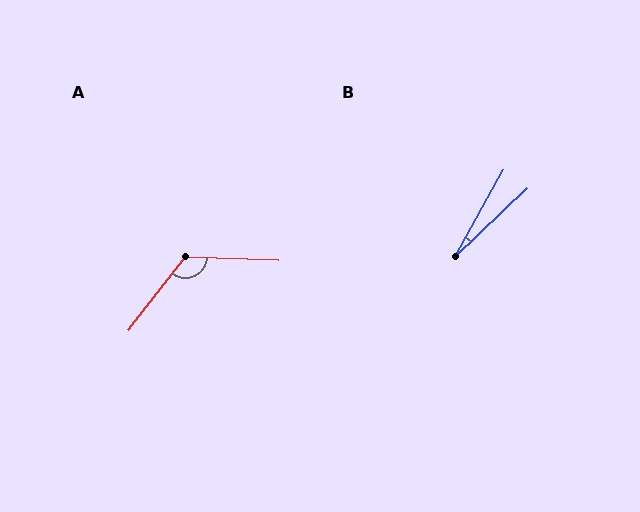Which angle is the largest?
A, at approximately 126 degrees.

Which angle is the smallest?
B, at approximately 17 degrees.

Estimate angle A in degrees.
Approximately 126 degrees.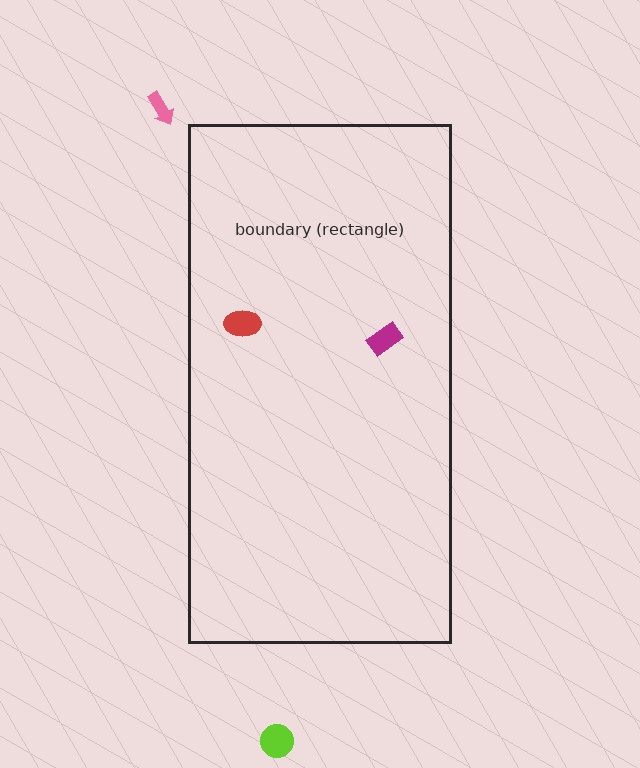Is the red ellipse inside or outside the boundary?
Inside.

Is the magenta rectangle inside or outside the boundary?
Inside.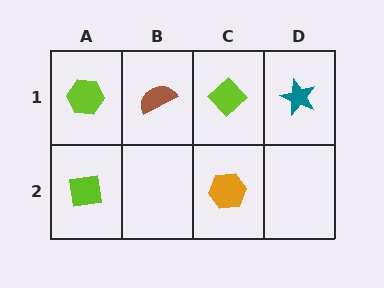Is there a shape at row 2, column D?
No, that cell is empty.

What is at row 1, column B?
A brown semicircle.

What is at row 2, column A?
A lime square.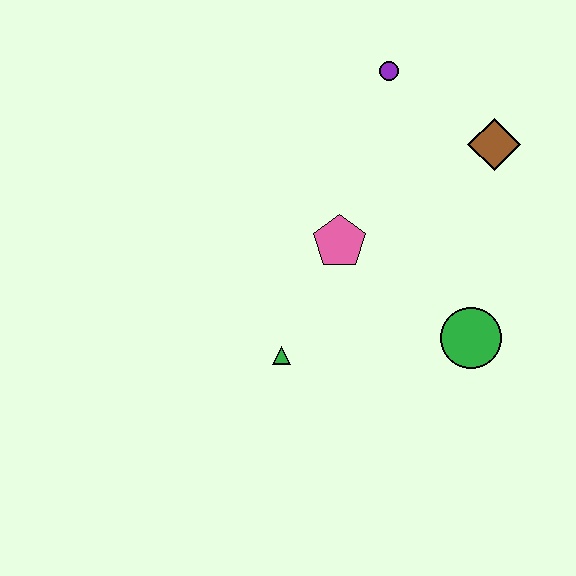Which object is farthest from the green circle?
The purple circle is farthest from the green circle.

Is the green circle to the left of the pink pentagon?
No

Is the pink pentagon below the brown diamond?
Yes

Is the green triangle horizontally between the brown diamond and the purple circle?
No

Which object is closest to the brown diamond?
The purple circle is closest to the brown diamond.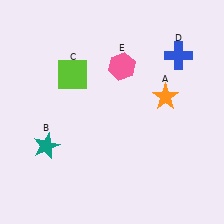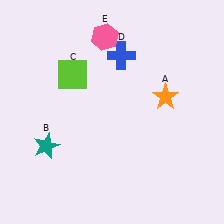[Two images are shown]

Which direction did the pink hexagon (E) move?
The pink hexagon (E) moved up.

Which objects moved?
The objects that moved are: the blue cross (D), the pink hexagon (E).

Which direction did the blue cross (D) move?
The blue cross (D) moved left.